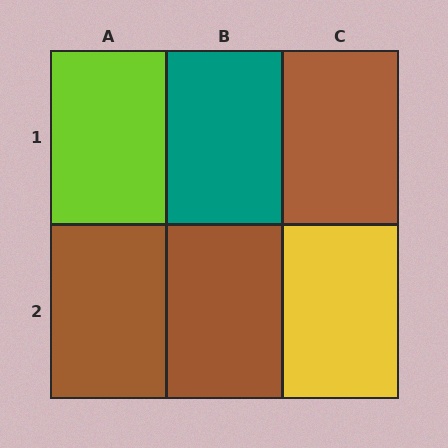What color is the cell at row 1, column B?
Teal.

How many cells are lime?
1 cell is lime.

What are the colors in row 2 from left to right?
Brown, brown, yellow.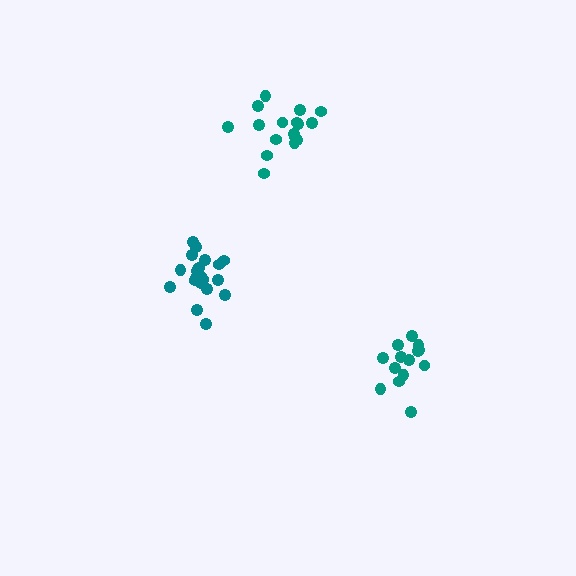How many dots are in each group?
Group 1: 14 dots, Group 2: 17 dots, Group 3: 20 dots (51 total).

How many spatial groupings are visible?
There are 3 spatial groupings.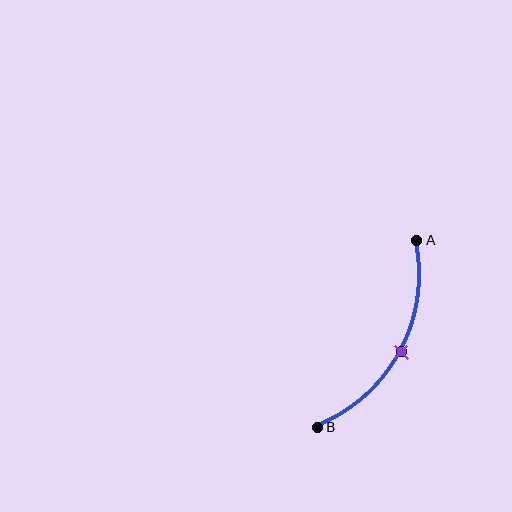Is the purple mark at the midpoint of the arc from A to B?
Yes. The purple mark lies on the arc at equal arc-length from both A and B — it is the arc midpoint.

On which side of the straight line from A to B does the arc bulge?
The arc bulges to the right of the straight line connecting A and B.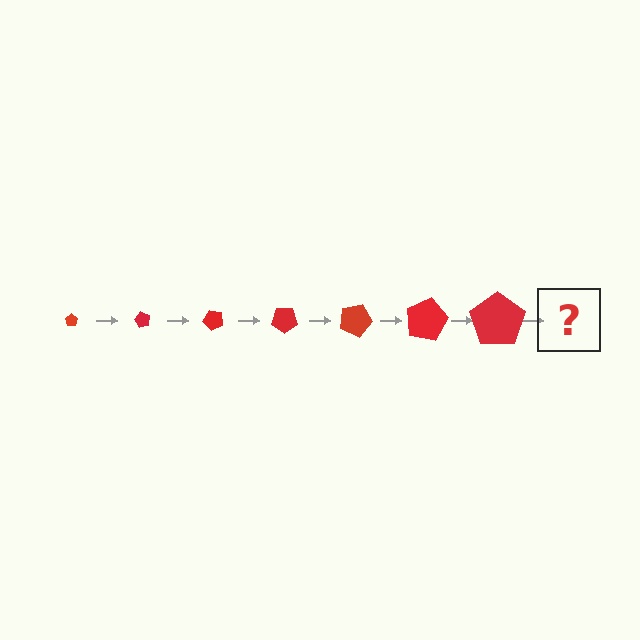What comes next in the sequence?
The next element should be a pentagon, larger than the previous one and rotated 420 degrees from the start.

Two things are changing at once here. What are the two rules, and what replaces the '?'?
The two rules are that the pentagon grows larger each step and it rotates 60 degrees each step. The '?' should be a pentagon, larger than the previous one and rotated 420 degrees from the start.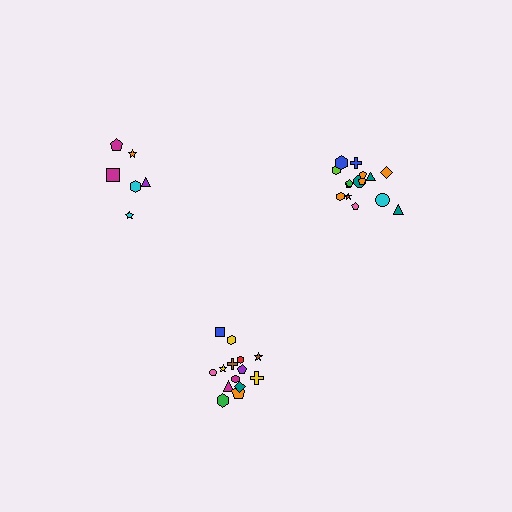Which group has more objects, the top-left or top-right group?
The top-right group.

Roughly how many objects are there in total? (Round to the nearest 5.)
Roughly 35 objects in total.